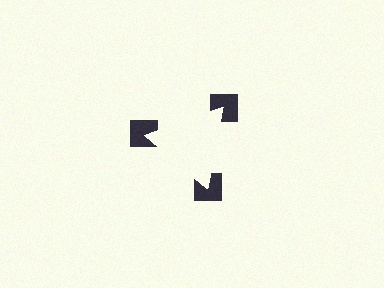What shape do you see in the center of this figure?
An illusory triangle — its edges are inferred from the aligned wedge cuts in the notched squares, not physically drawn.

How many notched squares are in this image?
There are 3 — one at each vertex of the illusory triangle.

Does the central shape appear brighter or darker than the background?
It typically appears slightly brighter than the background, even though no actual brightness change is drawn.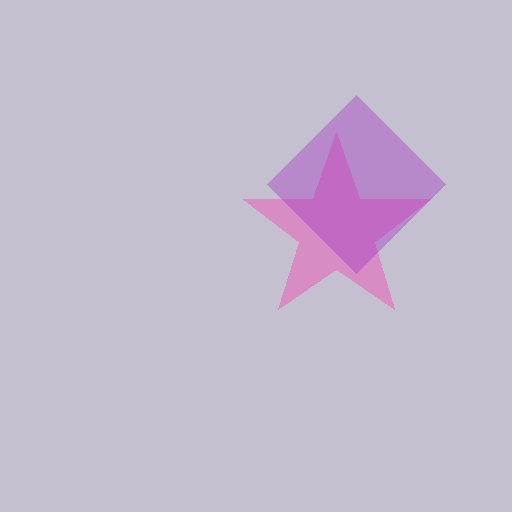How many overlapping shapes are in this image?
There are 2 overlapping shapes in the image.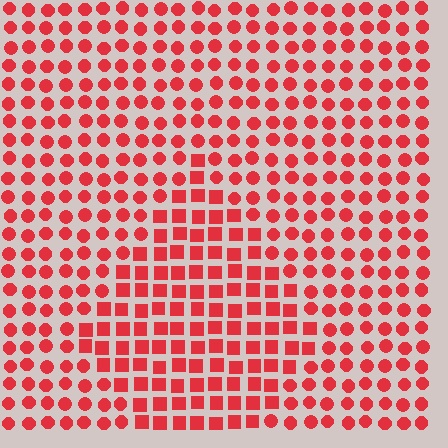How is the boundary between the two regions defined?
The boundary is defined by a change in element shape: squares inside vs. circles outside. All elements share the same color and spacing.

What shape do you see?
I see a diamond.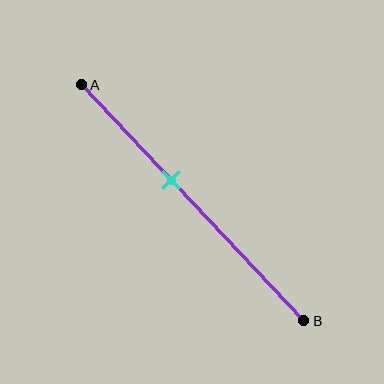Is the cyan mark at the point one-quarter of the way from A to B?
No, the mark is at about 40% from A, not at the 25% one-quarter point.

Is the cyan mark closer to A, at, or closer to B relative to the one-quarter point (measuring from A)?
The cyan mark is closer to point B than the one-quarter point of segment AB.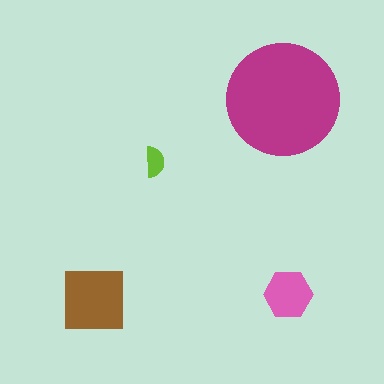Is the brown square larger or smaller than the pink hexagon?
Larger.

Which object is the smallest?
The lime semicircle.